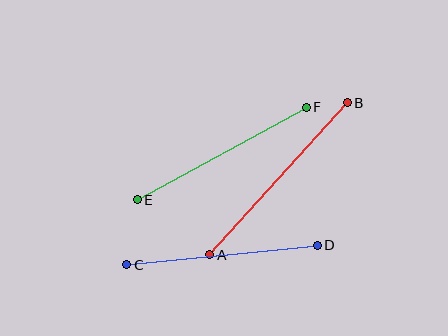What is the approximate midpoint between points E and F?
The midpoint is at approximately (222, 153) pixels.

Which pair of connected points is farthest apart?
Points A and B are farthest apart.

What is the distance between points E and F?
The distance is approximately 192 pixels.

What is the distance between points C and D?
The distance is approximately 191 pixels.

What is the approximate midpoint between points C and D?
The midpoint is at approximately (222, 255) pixels.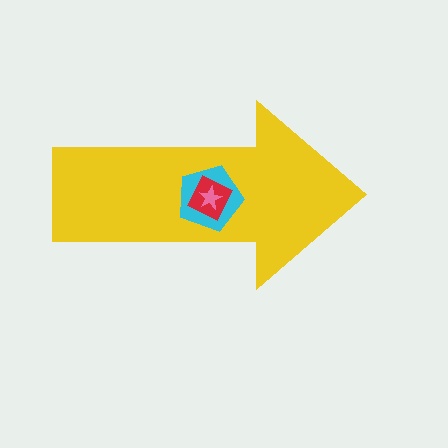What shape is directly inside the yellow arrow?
The cyan pentagon.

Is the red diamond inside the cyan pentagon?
Yes.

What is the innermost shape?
The pink star.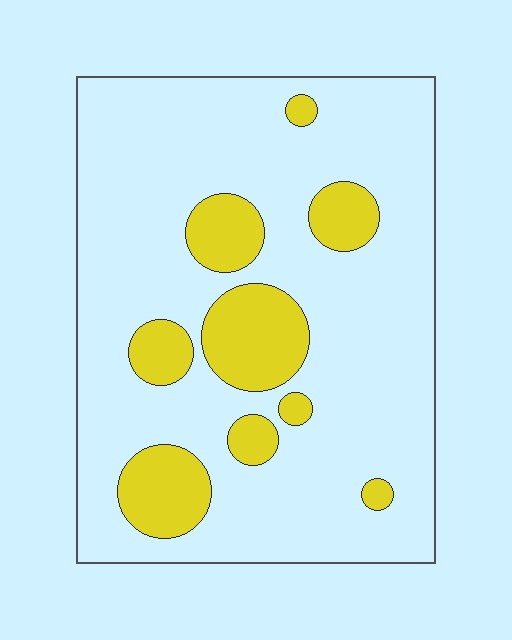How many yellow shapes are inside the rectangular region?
9.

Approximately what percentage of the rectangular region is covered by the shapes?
Approximately 20%.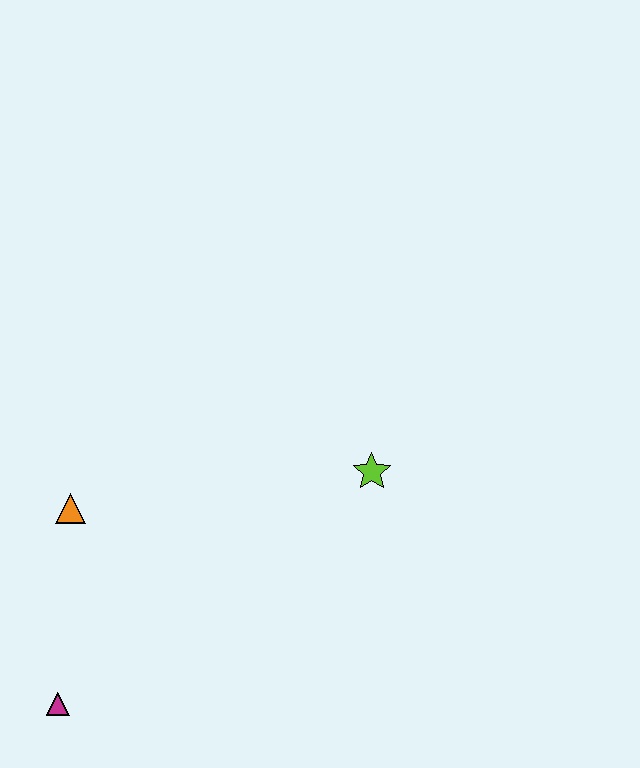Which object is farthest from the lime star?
The magenta triangle is farthest from the lime star.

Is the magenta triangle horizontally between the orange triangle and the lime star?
No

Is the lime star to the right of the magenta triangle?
Yes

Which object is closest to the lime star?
The orange triangle is closest to the lime star.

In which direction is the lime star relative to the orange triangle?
The lime star is to the right of the orange triangle.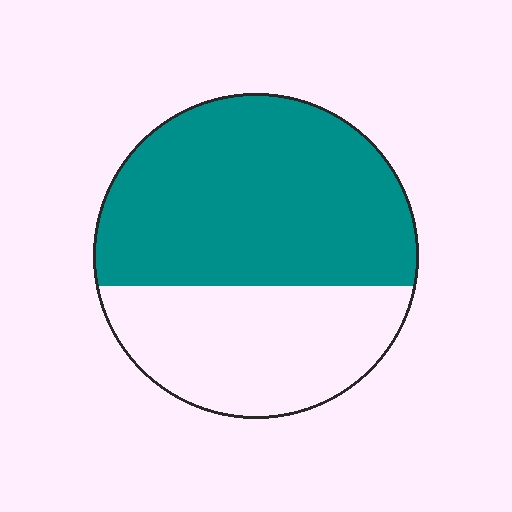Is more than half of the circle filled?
Yes.